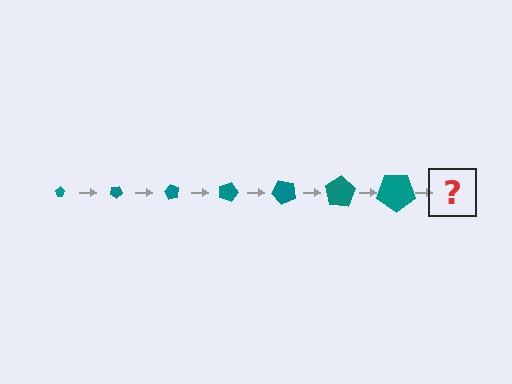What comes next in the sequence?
The next element should be a pentagon, larger than the previous one and rotated 210 degrees from the start.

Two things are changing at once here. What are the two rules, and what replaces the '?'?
The two rules are that the pentagon grows larger each step and it rotates 30 degrees each step. The '?' should be a pentagon, larger than the previous one and rotated 210 degrees from the start.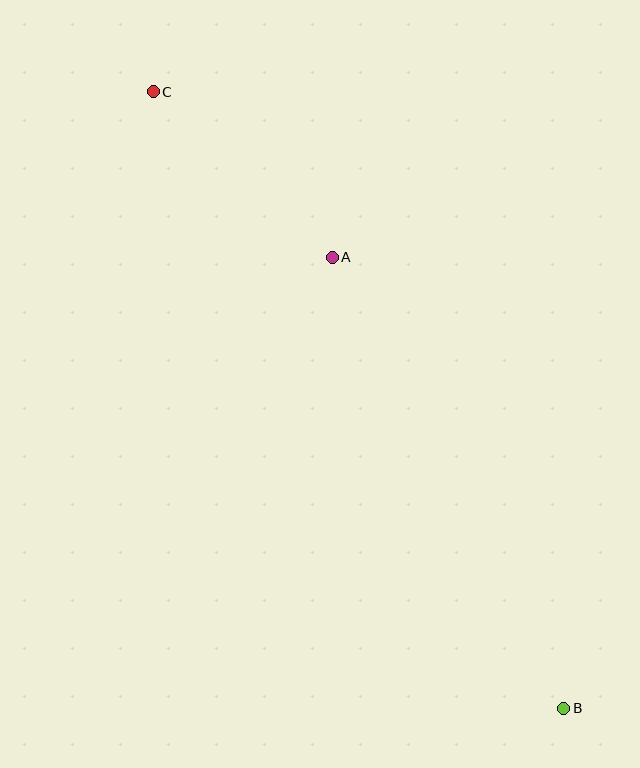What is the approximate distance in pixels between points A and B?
The distance between A and B is approximately 507 pixels.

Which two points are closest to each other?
Points A and C are closest to each other.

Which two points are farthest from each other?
Points B and C are farthest from each other.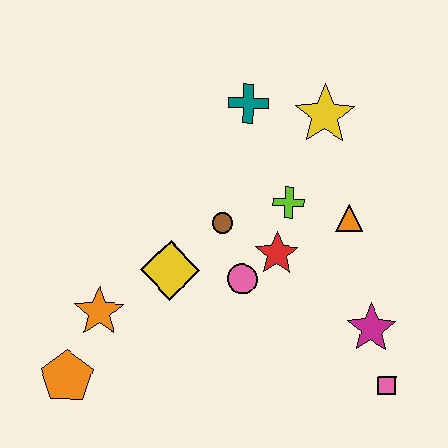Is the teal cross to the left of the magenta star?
Yes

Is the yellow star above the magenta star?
Yes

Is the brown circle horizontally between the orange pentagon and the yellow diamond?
No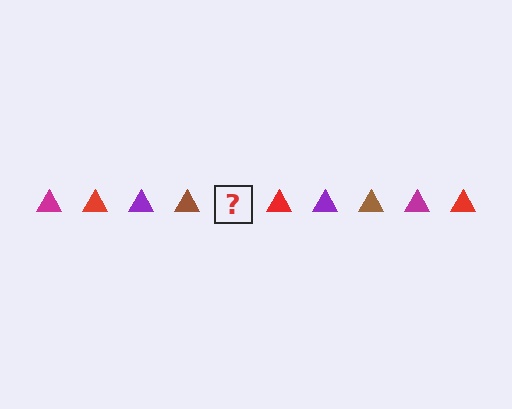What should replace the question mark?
The question mark should be replaced with a magenta triangle.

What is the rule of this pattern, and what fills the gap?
The rule is that the pattern cycles through magenta, red, purple, brown triangles. The gap should be filled with a magenta triangle.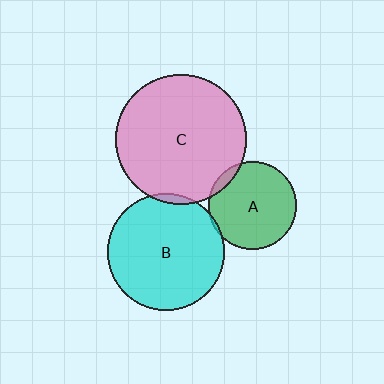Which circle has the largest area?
Circle C (pink).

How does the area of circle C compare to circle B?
Approximately 1.2 times.